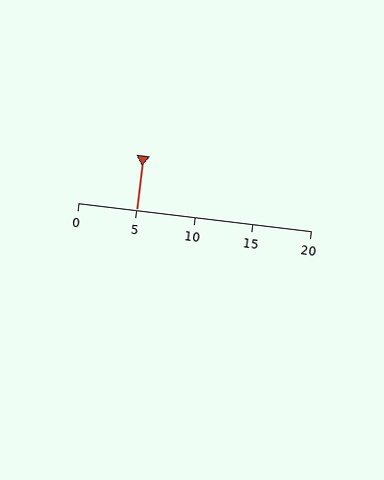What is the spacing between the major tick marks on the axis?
The major ticks are spaced 5 apart.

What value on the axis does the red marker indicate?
The marker indicates approximately 5.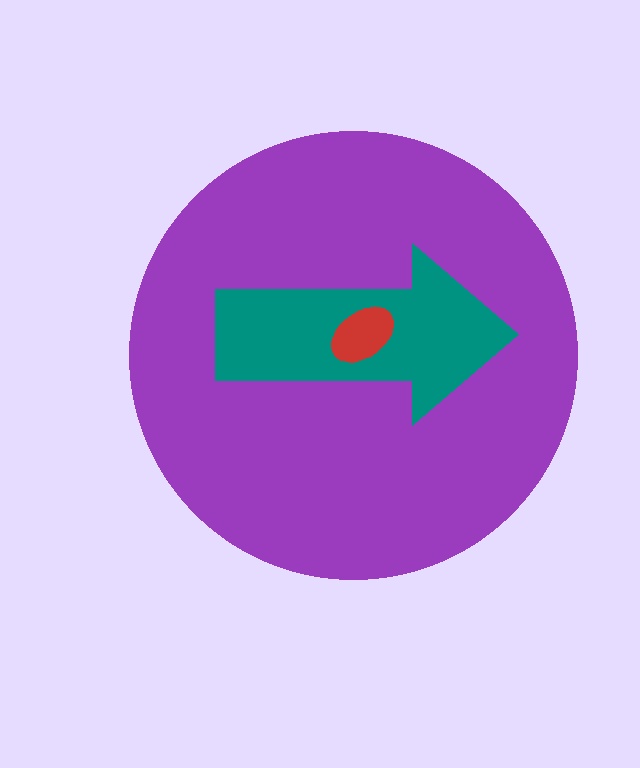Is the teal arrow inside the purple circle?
Yes.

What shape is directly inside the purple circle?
The teal arrow.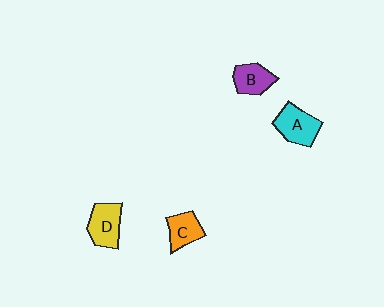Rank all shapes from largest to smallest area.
From largest to smallest: A (cyan), D (yellow), B (purple), C (orange).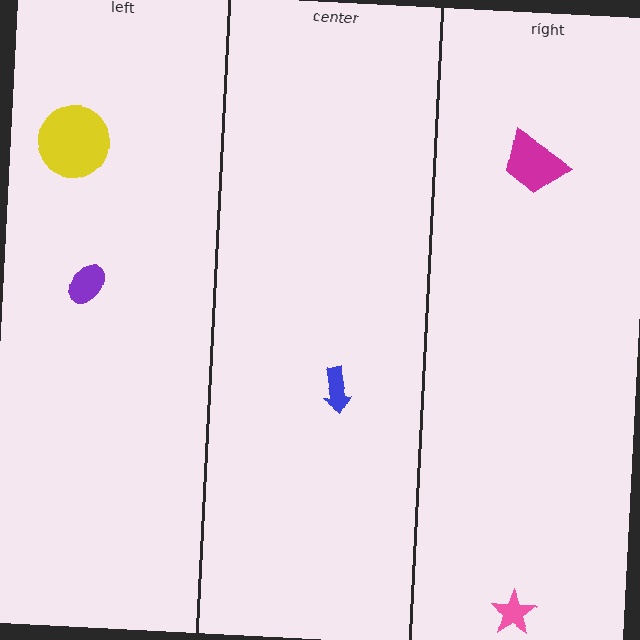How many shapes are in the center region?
1.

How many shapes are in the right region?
2.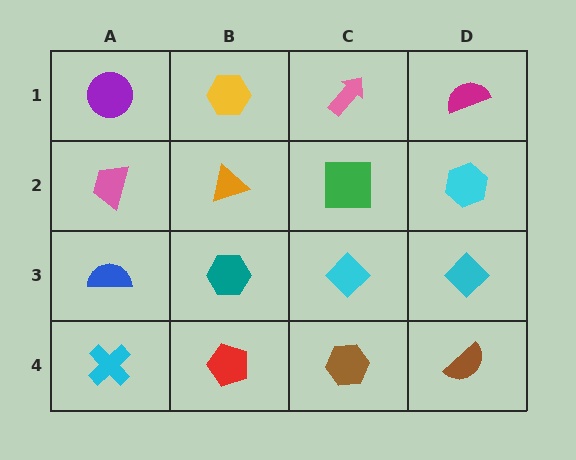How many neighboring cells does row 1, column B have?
3.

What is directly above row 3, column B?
An orange triangle.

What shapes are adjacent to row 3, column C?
A green square (row 2, column C), a brown hexagon (row 4, column C), a teal hexagon (row 3, column B), a cyan diamond (row 3, column D).